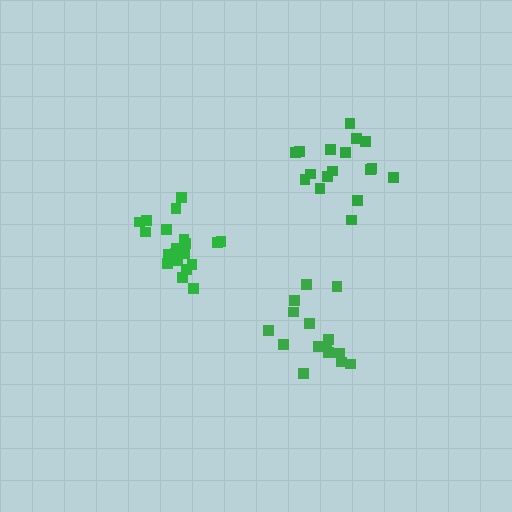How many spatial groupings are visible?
There are 3 spatial groupings.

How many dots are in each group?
Group 1: 20 dots, Group 2: 17 dots, Group 3: 15 dots (52 total).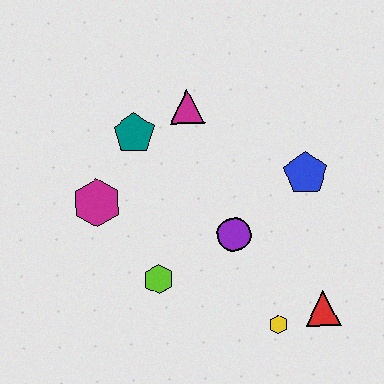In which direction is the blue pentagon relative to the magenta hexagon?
The blue pentagon is to the right of the magenta hexagon.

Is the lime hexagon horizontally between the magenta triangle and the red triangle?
No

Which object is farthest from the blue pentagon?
The magenta hexagon is farthest from the blue pentagon.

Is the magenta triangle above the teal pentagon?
Yes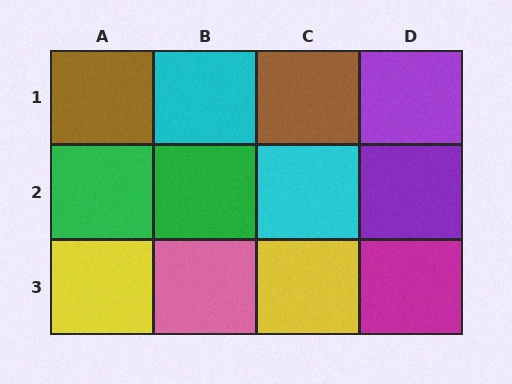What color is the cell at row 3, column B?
Pink.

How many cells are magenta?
1 cell is magenta.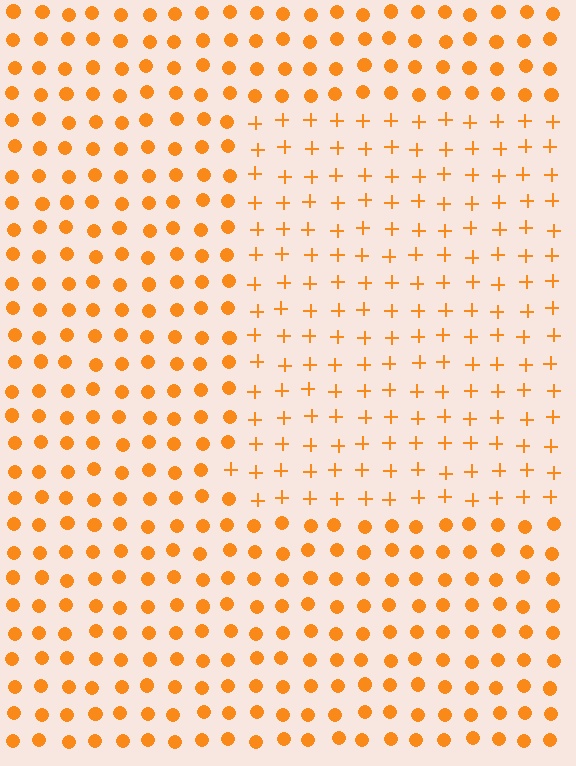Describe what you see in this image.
The image is filled with small orange elements arranged in a uniform grid. A rectangle-shaped region contains plus signs, while the surrounding area contains circles. The boundary is defined purely by the change in element shape.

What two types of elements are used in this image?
The image uses plus signs inside the rectangle region and circles outside it.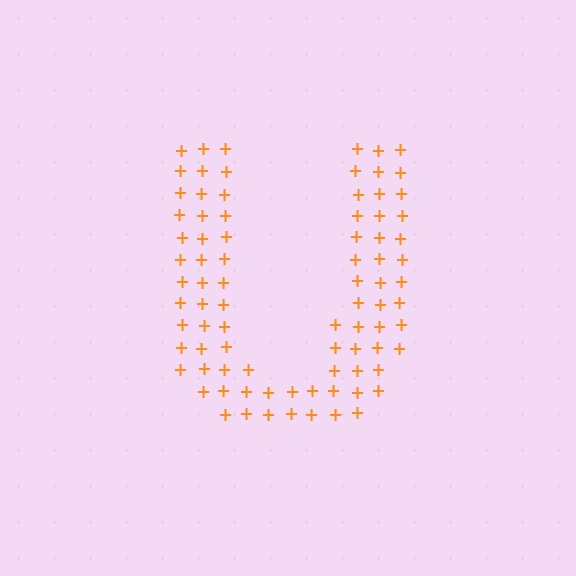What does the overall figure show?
The overall figure shows the letter U.